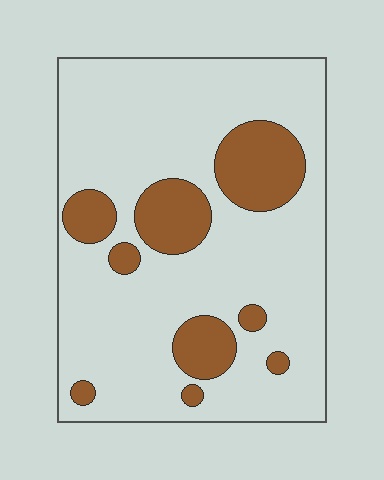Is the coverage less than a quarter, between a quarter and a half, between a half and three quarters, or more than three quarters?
Less than a quarter.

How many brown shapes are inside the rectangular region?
9.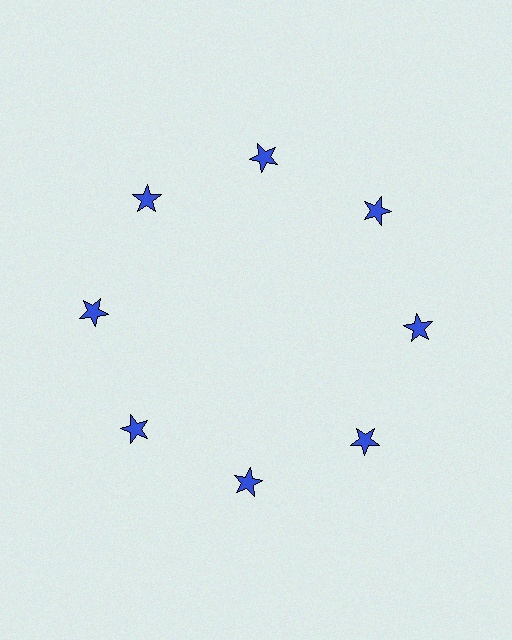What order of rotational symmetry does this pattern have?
This pattern has 8-fold rotational symmetry.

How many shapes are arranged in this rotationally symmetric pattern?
There are 8 shapes, arranged in 8 groups of 1.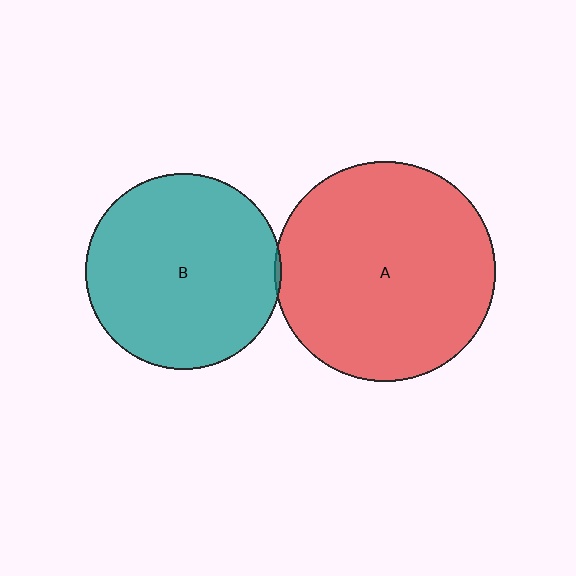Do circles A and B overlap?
Yes.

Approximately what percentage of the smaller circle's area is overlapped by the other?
Approximately 5%.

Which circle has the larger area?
Circle A (red).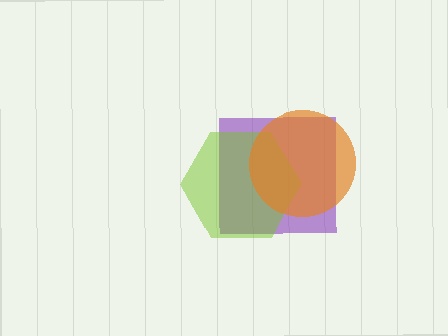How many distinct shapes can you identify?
There are 3 distinct shapes: a purple square, a lime hexagon, an orange circle.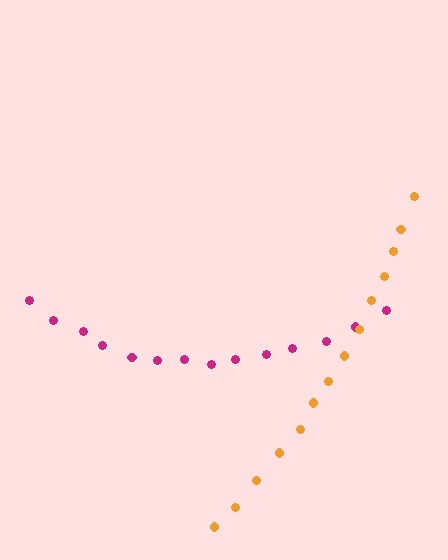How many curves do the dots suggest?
There are 2 distinct paths.